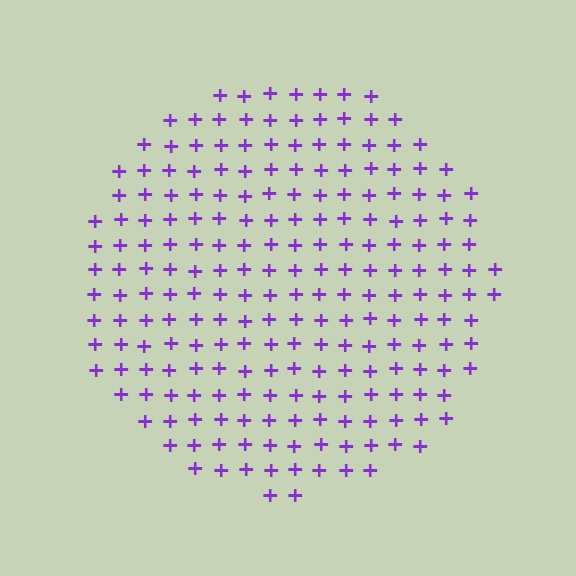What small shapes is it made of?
It is made of small plus signs.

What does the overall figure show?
The overall figure shows a circle.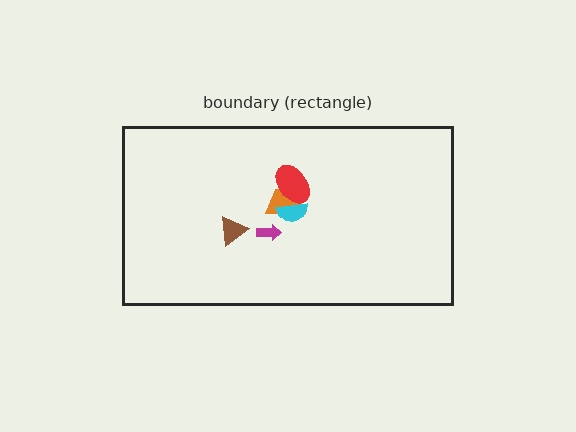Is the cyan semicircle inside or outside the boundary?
Inside.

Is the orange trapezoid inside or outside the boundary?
Inside.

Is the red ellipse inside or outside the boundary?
Inside.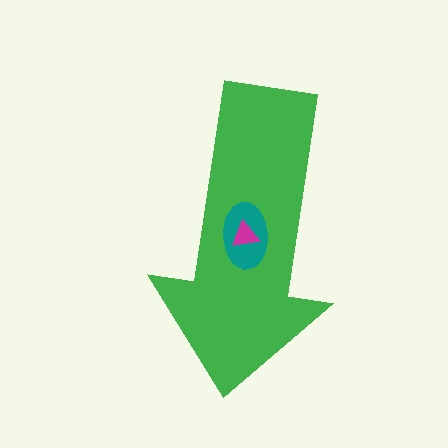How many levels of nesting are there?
3.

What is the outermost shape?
The green arrow.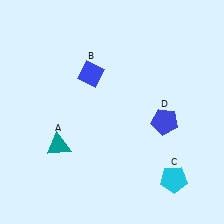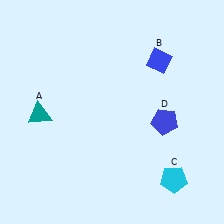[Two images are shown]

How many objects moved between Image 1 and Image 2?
2 objects moved between the two images.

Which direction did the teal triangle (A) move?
The teal triangle (A) moved up.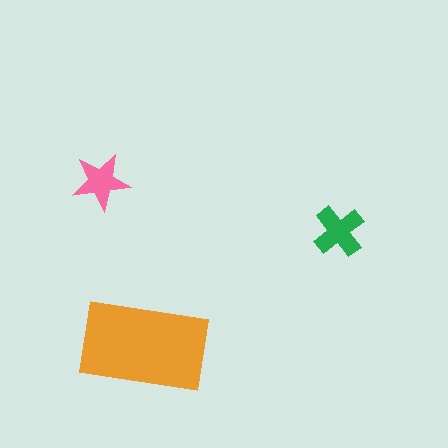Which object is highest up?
The pink star is topmost.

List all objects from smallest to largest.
The pink star, the green cross, the orange rectangle.